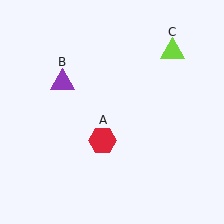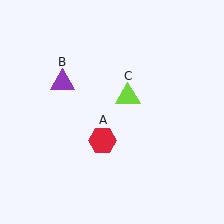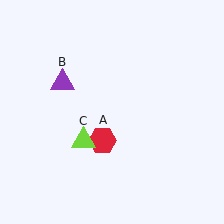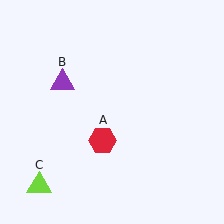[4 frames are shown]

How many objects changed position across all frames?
1 object changed position: lime triangle (object C).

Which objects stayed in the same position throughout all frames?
Red hexagon (object A) and purple triangle (object B) remained stationary.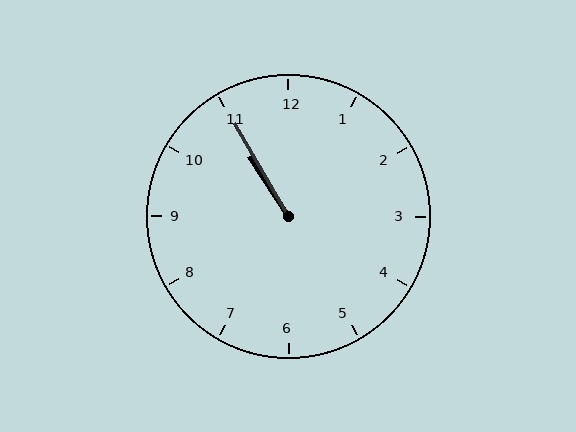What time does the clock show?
10:55.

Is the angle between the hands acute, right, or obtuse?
It is acute.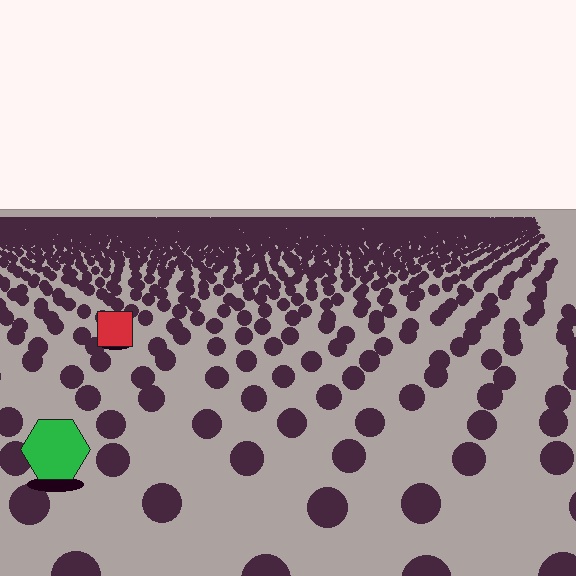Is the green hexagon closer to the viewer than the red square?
Yes. The green hexagon is closer — you can tell from the texture gradient: the ground texture is coarser near it.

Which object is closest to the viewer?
The green hexagon is closest. The texture marks near it are larger and more spread out.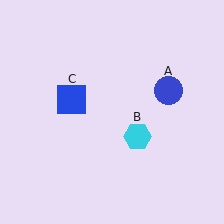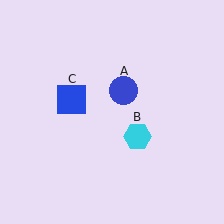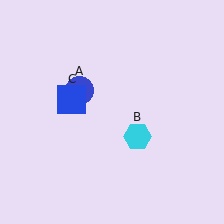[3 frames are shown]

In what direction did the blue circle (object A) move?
The blue circle (object A) moved left.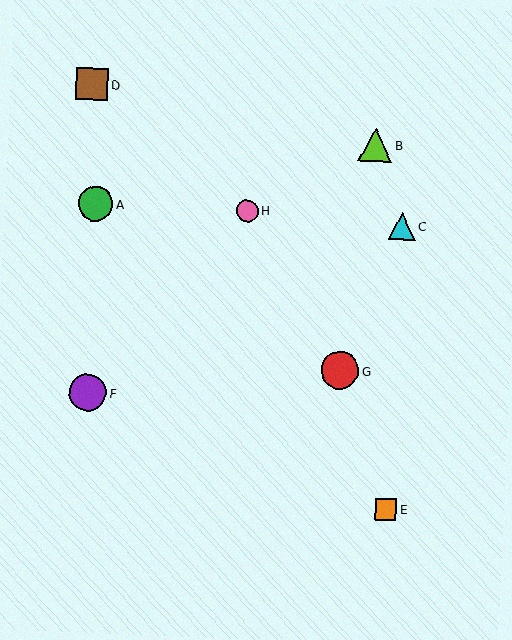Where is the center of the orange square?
The center of the orange square is at (386, 509).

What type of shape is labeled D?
Shape D is a brown square.